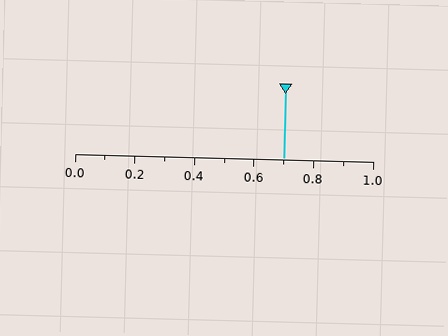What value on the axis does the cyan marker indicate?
The marker indicates approximately 0.7.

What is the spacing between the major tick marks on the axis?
The major ticks are spaced 0.2 apart.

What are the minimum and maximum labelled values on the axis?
The axis runs from 0.0 to 1.0.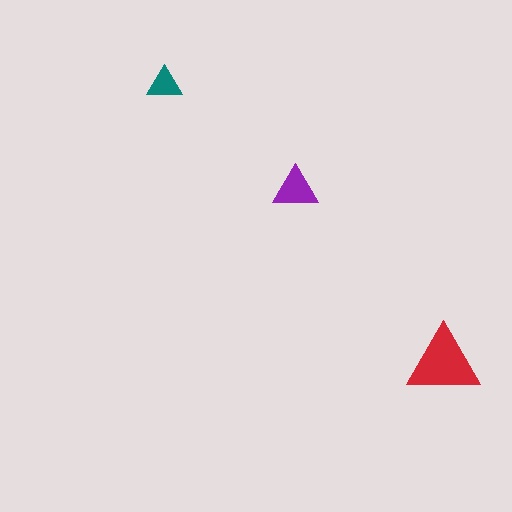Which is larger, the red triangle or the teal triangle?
The red one.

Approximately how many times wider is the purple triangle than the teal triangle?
About 1.5 times wider.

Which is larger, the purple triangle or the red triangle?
The red one.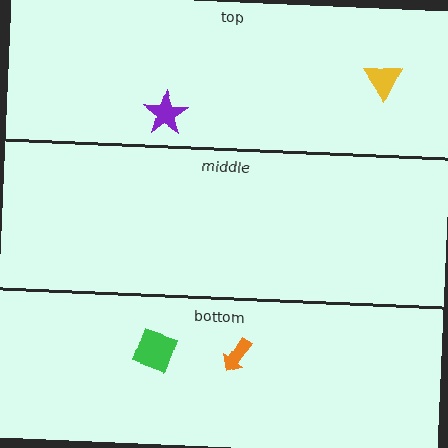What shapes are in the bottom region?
The green square, the orange arrow.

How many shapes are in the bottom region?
2.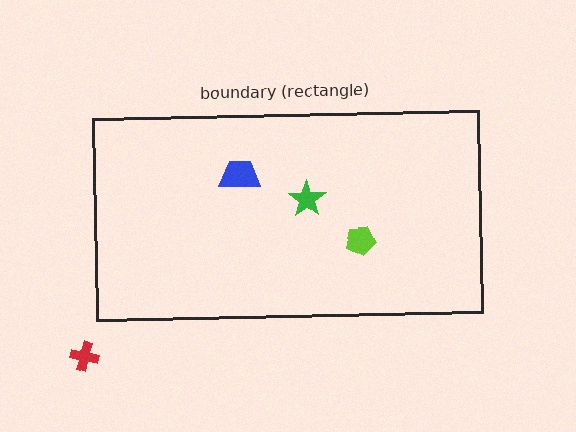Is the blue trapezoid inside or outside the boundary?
Inside.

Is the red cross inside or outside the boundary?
Outside.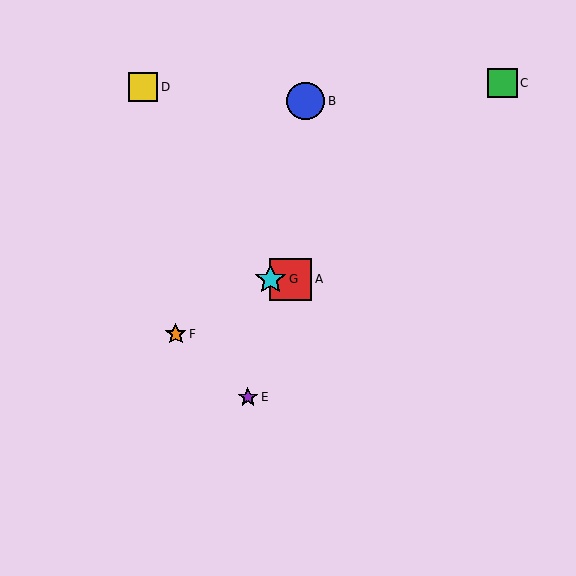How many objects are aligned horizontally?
2 objects (A, G) are aligned horizontally.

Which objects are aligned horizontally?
Objects A, G are aligned horizontally.